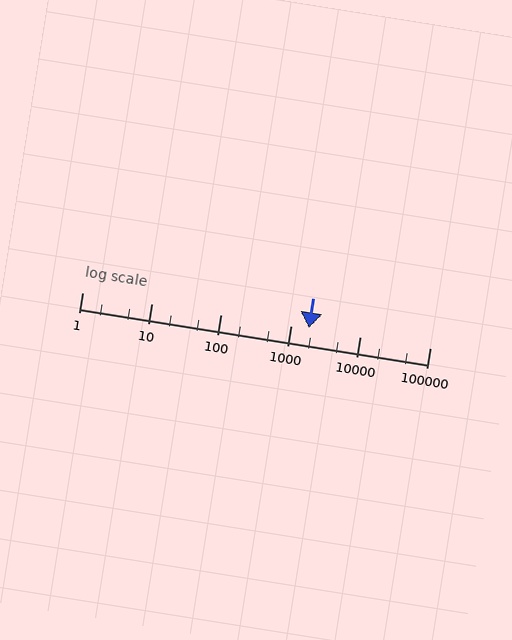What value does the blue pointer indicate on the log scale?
The pointer indicates approximately 1800.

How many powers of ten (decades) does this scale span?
The scale spans 5 decades, from 1 to 100000.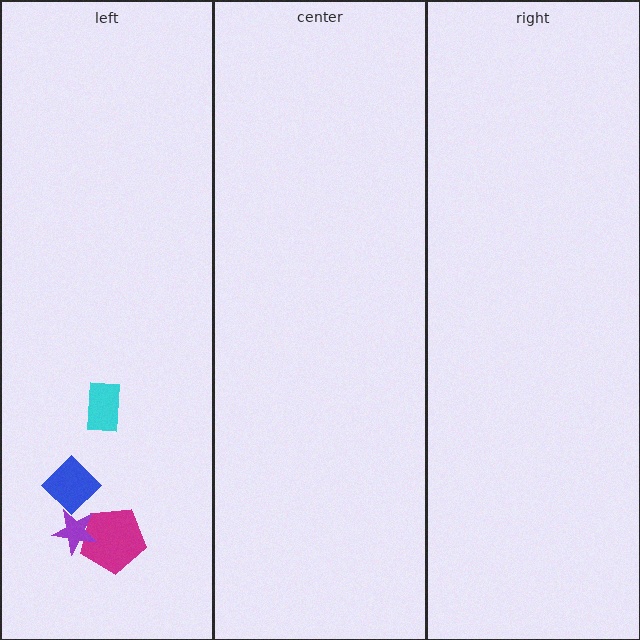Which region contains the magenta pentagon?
The left region.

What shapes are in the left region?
The magenta pentagon, the purple star, the blue diamond, the cyan rectangle.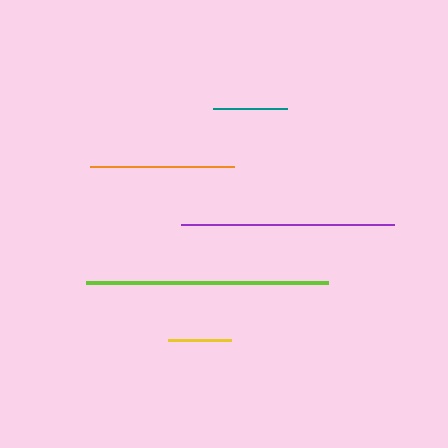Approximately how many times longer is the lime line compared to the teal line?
The lime line is approximately 3.3 times the length of the teal line.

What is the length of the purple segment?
The purple segment is approximately 213 pixels long.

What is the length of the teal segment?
The teal segment is approximately 74 pixels long.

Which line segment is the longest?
The lime line is the longest at approximately 241 pixels.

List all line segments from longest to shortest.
From longest to shortest: lime, purple, orange, teal, yellow.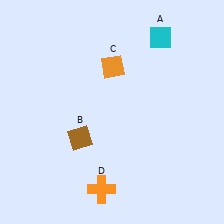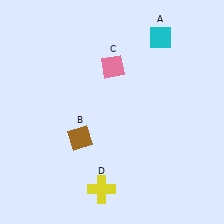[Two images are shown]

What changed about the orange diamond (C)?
In Image 1, C is orange. In Image 2, it changed to pink.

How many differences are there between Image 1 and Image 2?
There are 2 differences between the two images.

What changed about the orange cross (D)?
In Image 1, D is orange. In Image 2, it changed to yellow.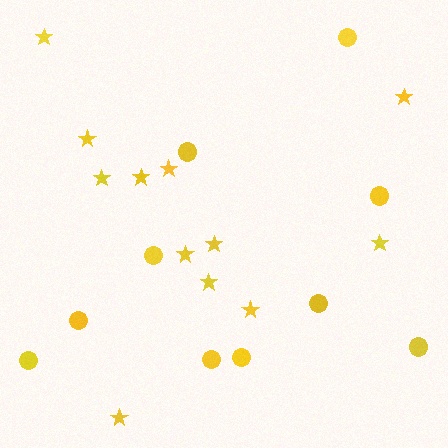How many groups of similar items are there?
There are 2 groups: one group of circles (10) and one group of stars (12).